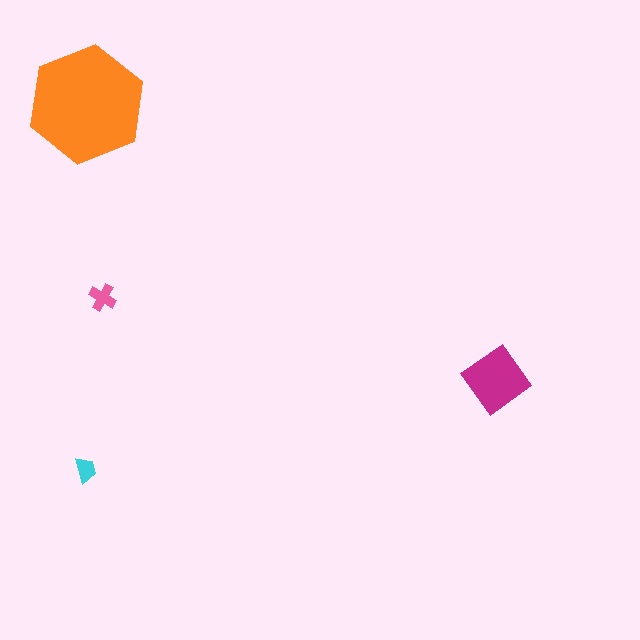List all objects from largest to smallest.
The orange hexagon, the magenta diamond, the pink cross, the cyan trapezoid.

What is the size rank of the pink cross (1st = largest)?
3rd.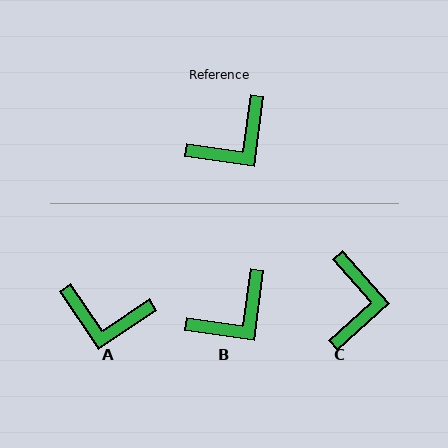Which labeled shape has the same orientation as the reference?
B.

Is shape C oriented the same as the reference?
No, it is off by about 50 degrees.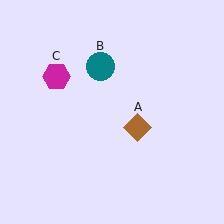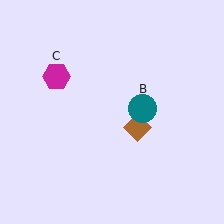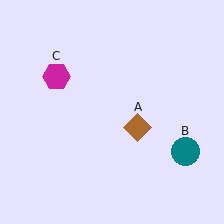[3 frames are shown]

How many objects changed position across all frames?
1 object changed position: teal circle (object B).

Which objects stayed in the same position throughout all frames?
Brown diamond (object A) and magenta hexagon (object C) remained stationary.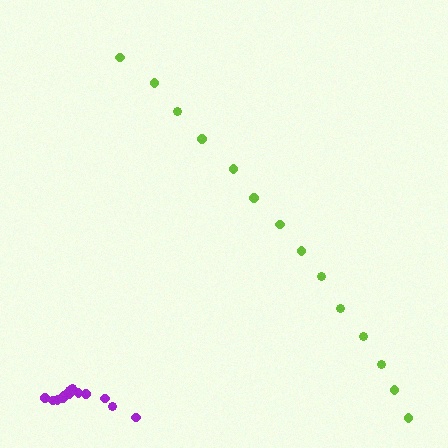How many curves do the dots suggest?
There are 2 distinct paths.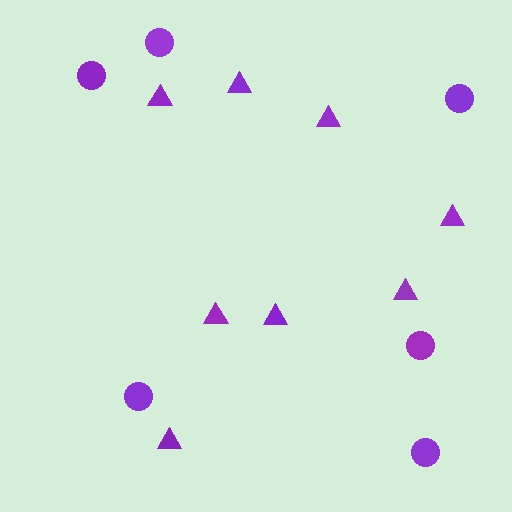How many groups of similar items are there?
There are 2 groups: one group of triangles (8) and one group of circles (6).